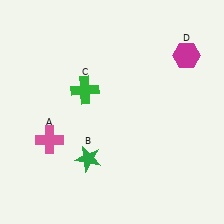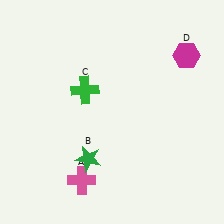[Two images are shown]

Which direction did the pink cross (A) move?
The pink cross (A) moved down.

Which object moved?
The pink cross (A) moved down.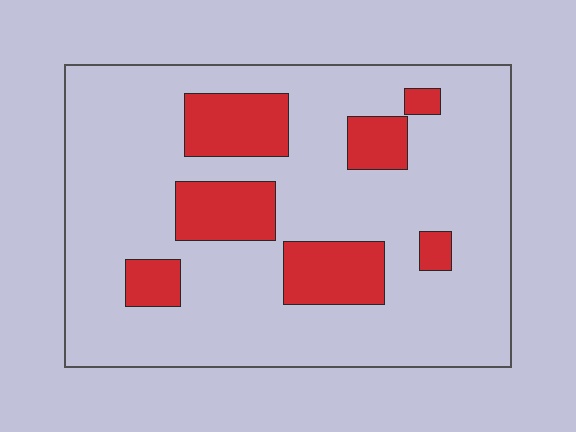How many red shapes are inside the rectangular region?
7.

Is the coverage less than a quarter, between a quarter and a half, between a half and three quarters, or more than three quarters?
Less than a quarter.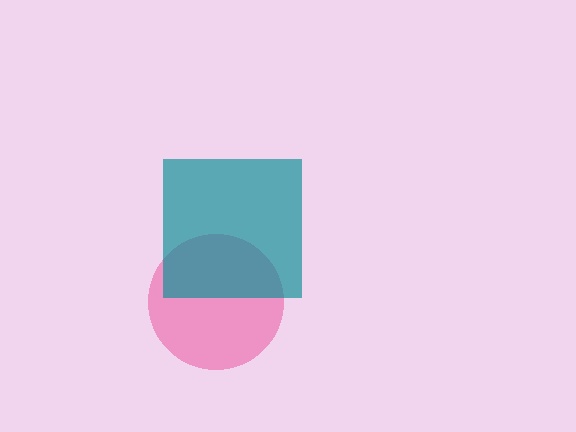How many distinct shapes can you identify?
There are 2 distinct shapes: a pink circle, a teal square.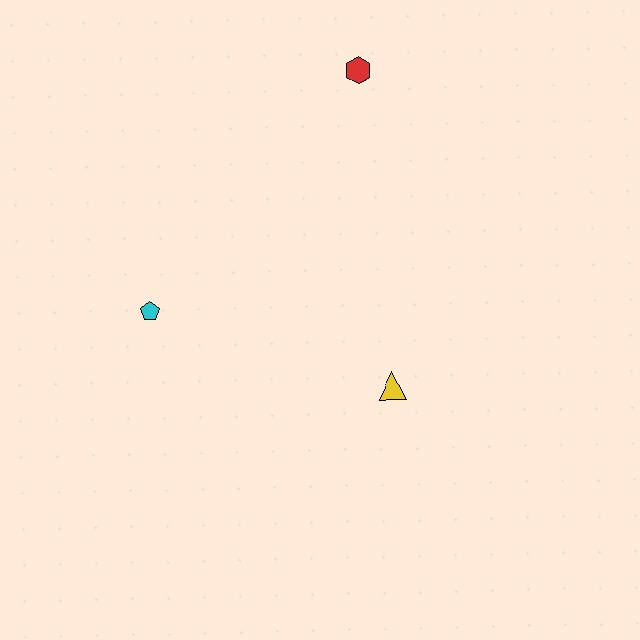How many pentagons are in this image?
There is 1 pentagon.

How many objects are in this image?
There are 3 objects.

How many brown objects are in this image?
There are no brown objects.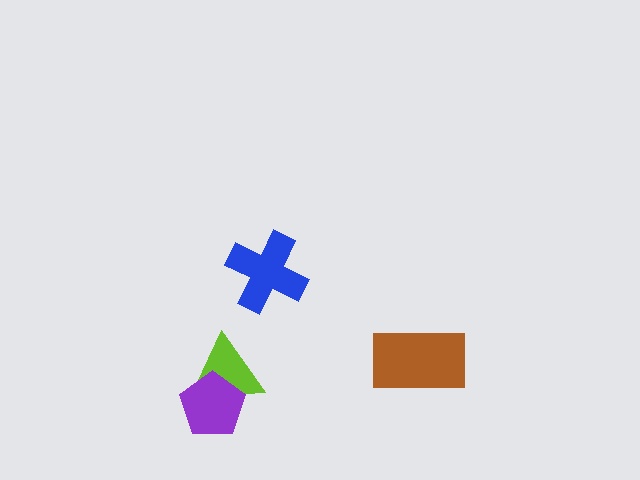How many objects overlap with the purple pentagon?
1 object overlaps with the purple pentagon.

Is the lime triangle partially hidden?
Yes, it is partially covered by another shape.